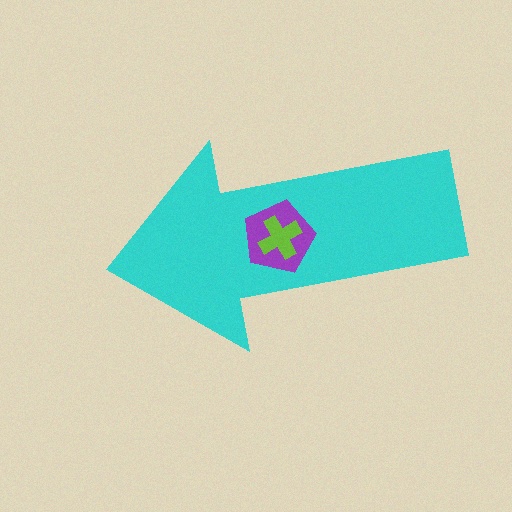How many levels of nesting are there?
3.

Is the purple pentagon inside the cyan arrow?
Yes.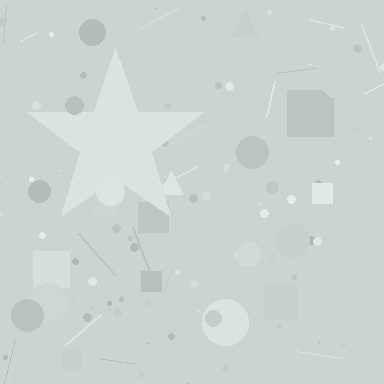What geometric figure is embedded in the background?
A star is embedded in the background.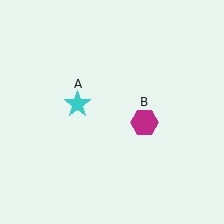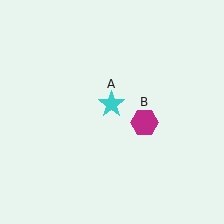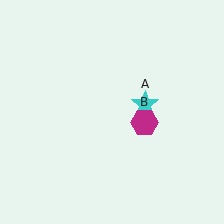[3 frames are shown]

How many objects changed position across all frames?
1 object changed position: cyan star (object A).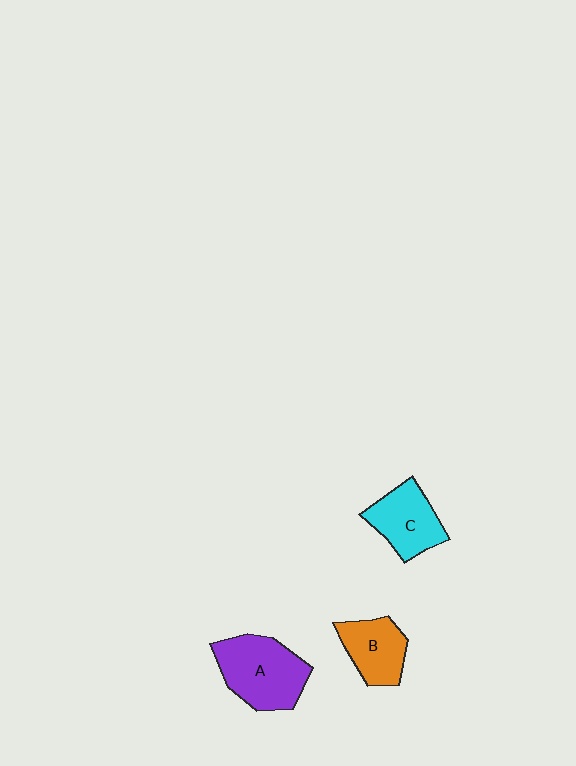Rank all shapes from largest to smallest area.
From largest to smallest: A (purple), C (cyan), B (orange).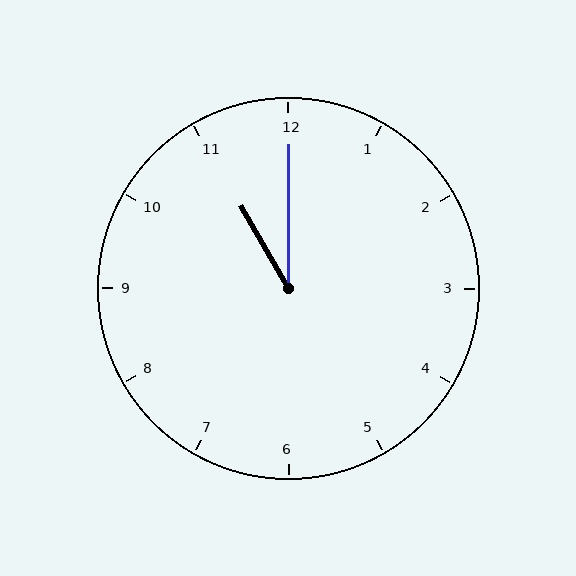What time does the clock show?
11:00.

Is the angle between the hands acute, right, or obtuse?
It is acute.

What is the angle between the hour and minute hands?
Approximately 30 degrees.